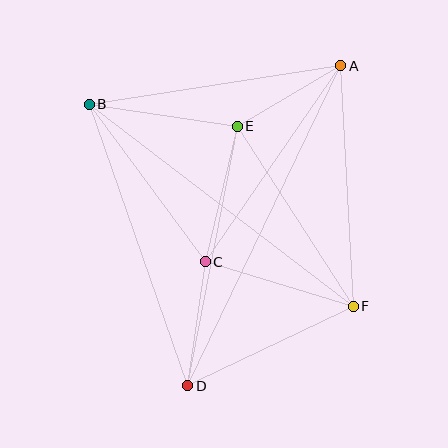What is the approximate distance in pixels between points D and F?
The distance between D and F is approximately 184 pixels.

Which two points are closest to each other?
Points A and E are closest to each other.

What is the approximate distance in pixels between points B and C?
The distance between B and C is approximately 195 pixels.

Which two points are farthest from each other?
Points A and D are farthest from each other.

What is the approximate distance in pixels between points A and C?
The distance between A and C is approximately 238 pixels.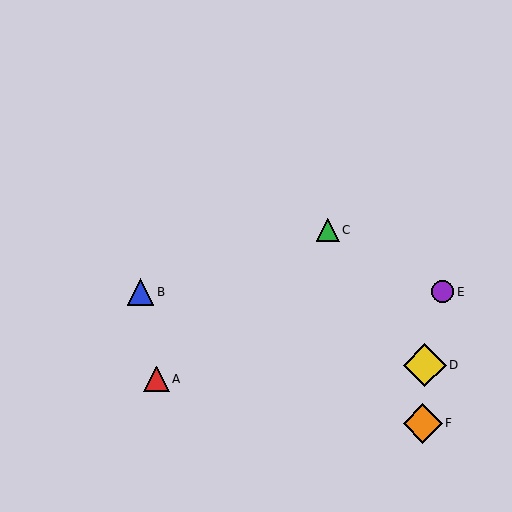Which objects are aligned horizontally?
Objects B, E are aligned horizontally.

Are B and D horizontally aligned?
No, B is at y≈292 and D is at y≈365.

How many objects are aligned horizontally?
2 objects (B, E) are aligned horizontally.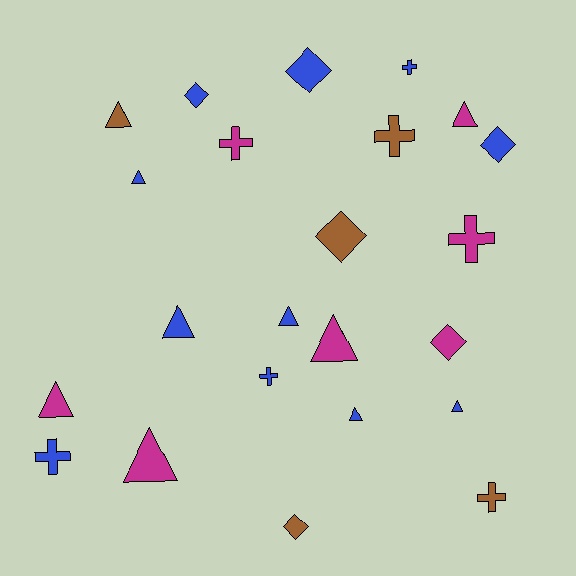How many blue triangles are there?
There are 5 blue triangles.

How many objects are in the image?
There are 23 objects.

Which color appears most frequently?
Blue, with 11 objects.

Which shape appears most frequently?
Triangle, with 10 objects.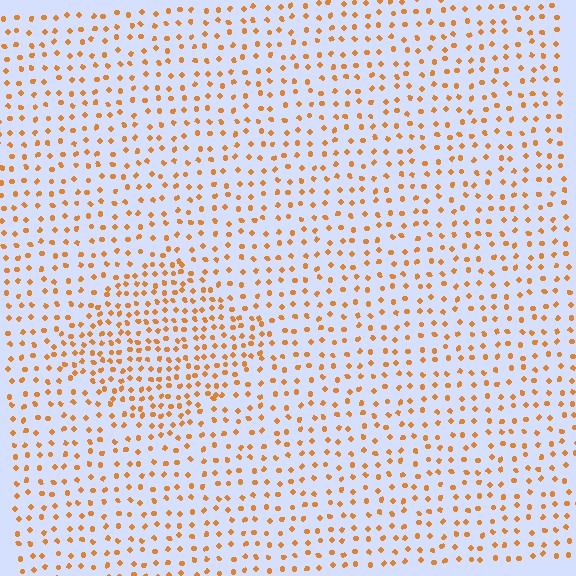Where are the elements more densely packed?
The elements are more densely packed inside the diamond boundary.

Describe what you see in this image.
The image contains small orange elements arranged at two different densities. A diamond-shaped region is visible where the elements are more densely packed than the surrounding area.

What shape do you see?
I see a diamond.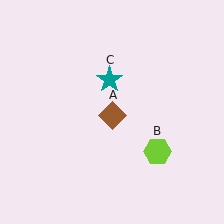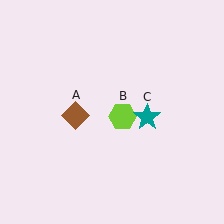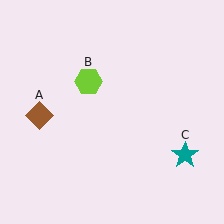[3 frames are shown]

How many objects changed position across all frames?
3 objects changed position: brown diamond (object A), lime hexagon (object B), teal star (object C).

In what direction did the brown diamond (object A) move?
The brown diamond (object A) moved left.